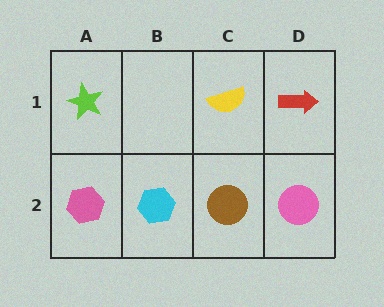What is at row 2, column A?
A pink hexagon.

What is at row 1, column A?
A lime star.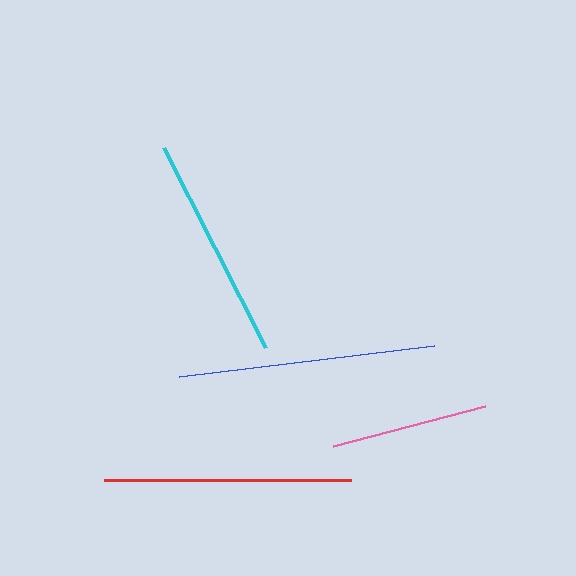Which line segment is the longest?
The blue line is the longest at approximately 257 pixels.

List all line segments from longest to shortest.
From longest to shortest: blue, red, cyan, pink.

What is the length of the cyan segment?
The cyan segment is approximately 224 pixels long.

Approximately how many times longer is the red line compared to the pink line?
The red line is approximately 1.6 times the length of the pink line.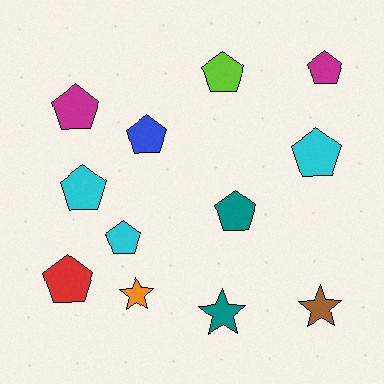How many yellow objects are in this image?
There are no yellow objects.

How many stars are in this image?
There are 3 stars.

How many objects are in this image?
There are 12 objects.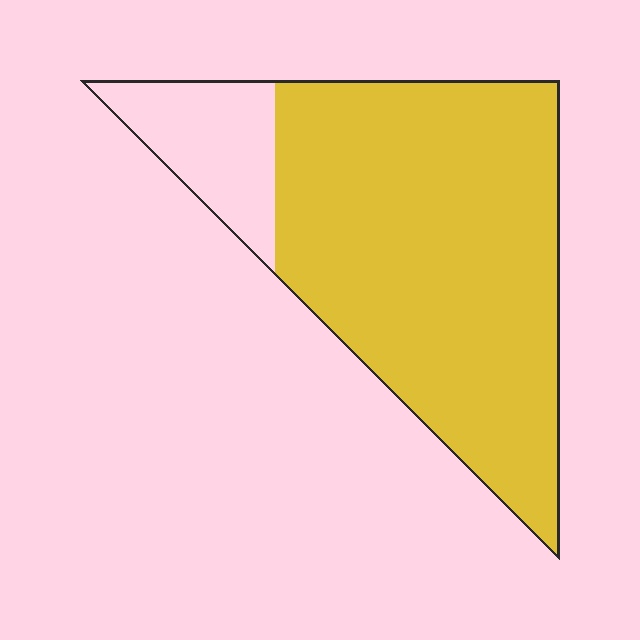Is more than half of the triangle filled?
Yes.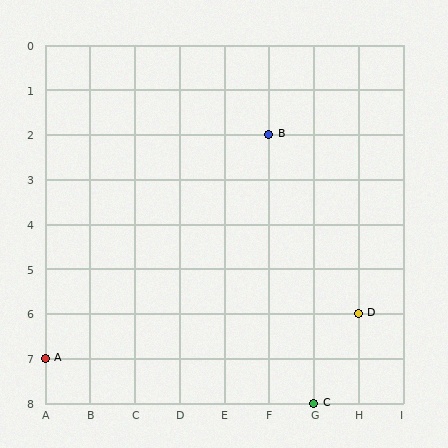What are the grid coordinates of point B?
Point B is at grid coordinates (F, 2).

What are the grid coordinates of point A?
Point A is at grid coordinates (A, 7).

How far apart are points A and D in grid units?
Points A and D are 7 columns and 1 row apart (about 7.1 grid units diagonally).